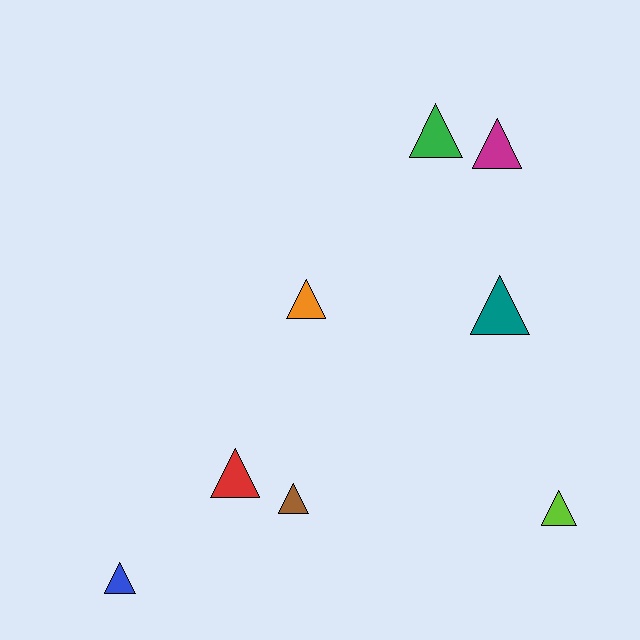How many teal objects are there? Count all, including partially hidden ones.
There is 1 teal object.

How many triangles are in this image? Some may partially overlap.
There are 8 triangles.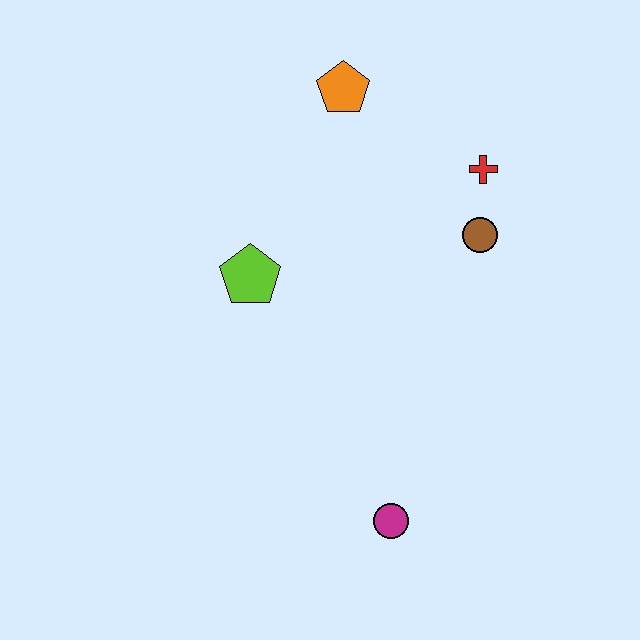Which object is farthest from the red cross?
The magenta circle is farthest from the red cross.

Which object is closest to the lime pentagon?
The orange pentagon is closest to the lime pentagon.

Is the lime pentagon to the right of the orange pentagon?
No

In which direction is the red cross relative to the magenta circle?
The red cross is above the magenta circle.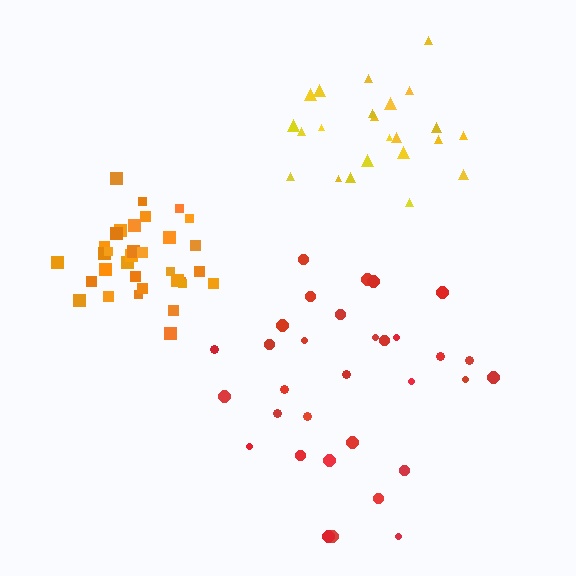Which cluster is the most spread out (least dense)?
Red.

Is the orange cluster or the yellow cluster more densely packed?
Orange.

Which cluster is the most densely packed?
Orange.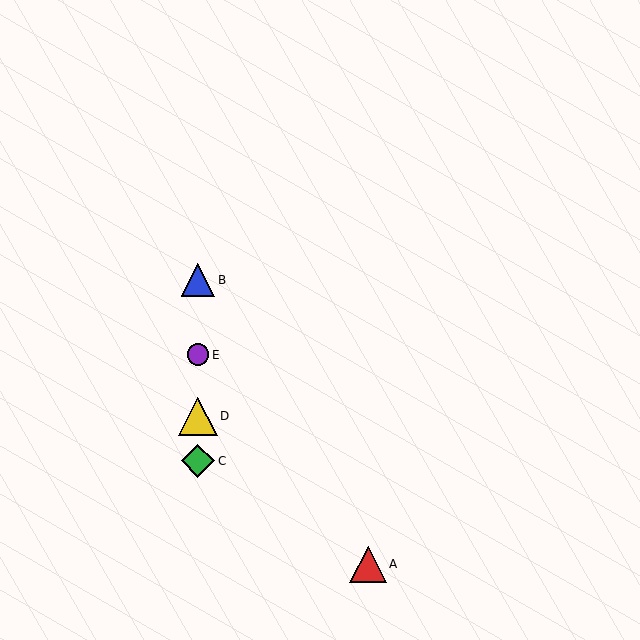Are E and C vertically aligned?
Yes, both are at x≈198.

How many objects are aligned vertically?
4 objects (B, C, D, E) are aligned vertically.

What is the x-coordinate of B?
Object B is at x≈198.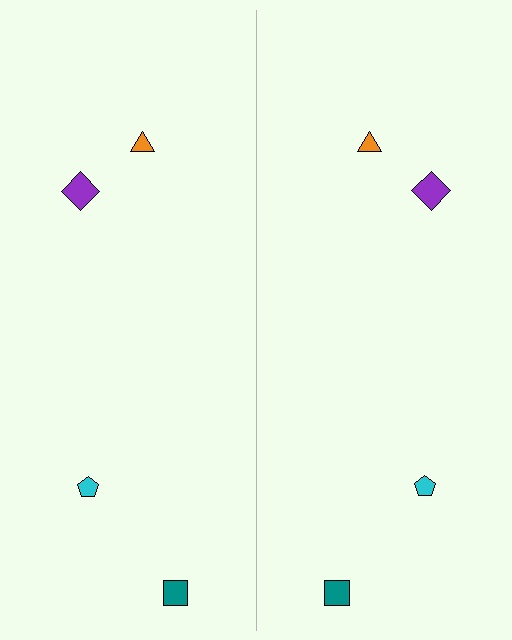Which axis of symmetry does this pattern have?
The pattern has a vertical axis of symmetry running through the center of the image.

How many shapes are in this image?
There are 8 shapes in this image.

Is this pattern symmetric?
Yes, this pattern has bilateral (reflection) symmetry.